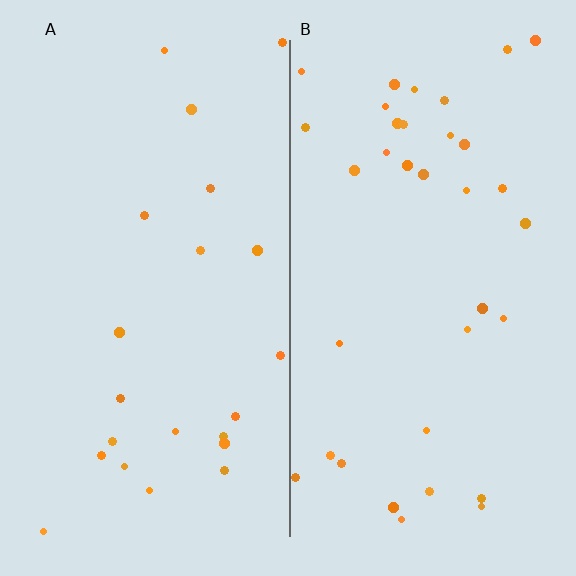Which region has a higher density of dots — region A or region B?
B (the right).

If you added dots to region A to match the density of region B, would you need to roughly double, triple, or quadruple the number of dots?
Approximately double.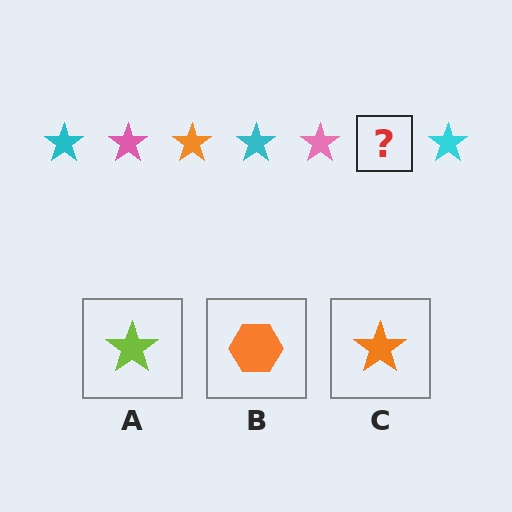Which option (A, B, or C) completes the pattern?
C.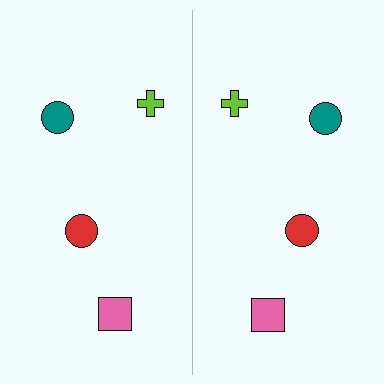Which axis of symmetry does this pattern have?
The pattern has a vertical axis of symmetry running through the center of the image.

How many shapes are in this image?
There are 8 shapes in this image.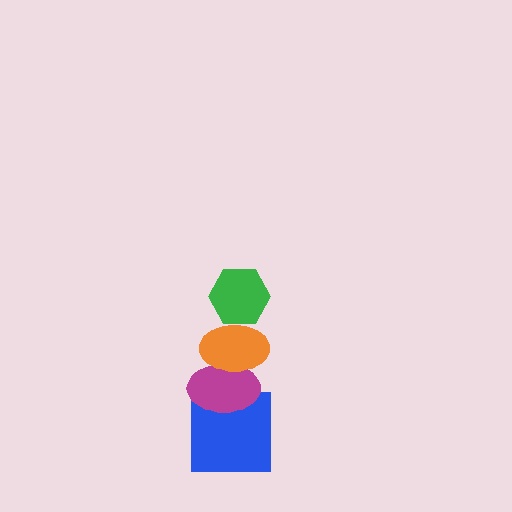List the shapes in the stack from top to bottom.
From top to bottom: the green hexagon, the orange ellipse, the magenta ellipse, the blue square.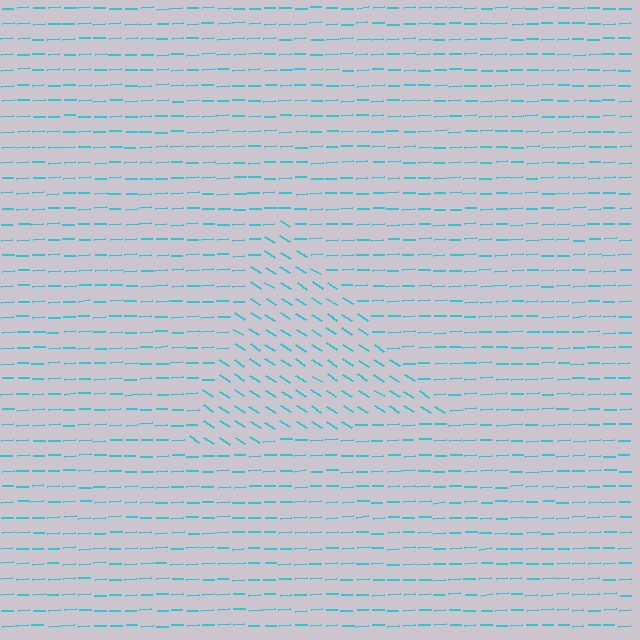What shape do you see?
I see a triangle.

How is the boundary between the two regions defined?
The boundary is defined purely by a change in line orientation (approximately 35 degrees difference). All lines are the same color and thickness.